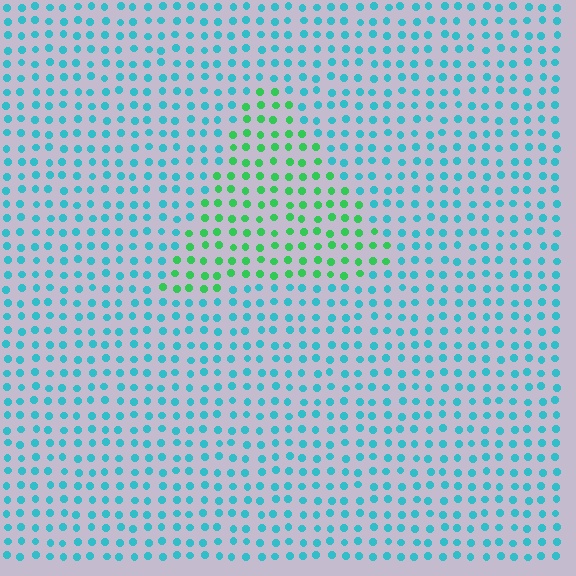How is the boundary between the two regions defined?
The boundary is defined purely by a slight shift in hue (about 51 degrees). Spacing, size, and orientation are identical on both sides.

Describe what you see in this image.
The image is filled with small cyan elements in a uniform arrangement. A triangle-shaped region is visible where the elements are tinted to a slightly different hue, forming a subtle color boundary.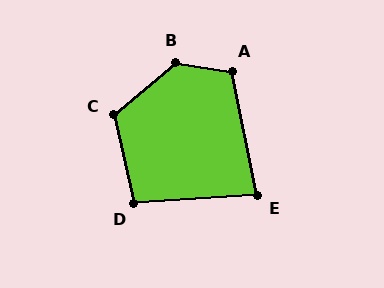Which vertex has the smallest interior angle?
E, at approximately 83 degrees.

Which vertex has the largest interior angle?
B, at approximately 131 degrees.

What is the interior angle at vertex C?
Approximately 118 degrees (obtuse).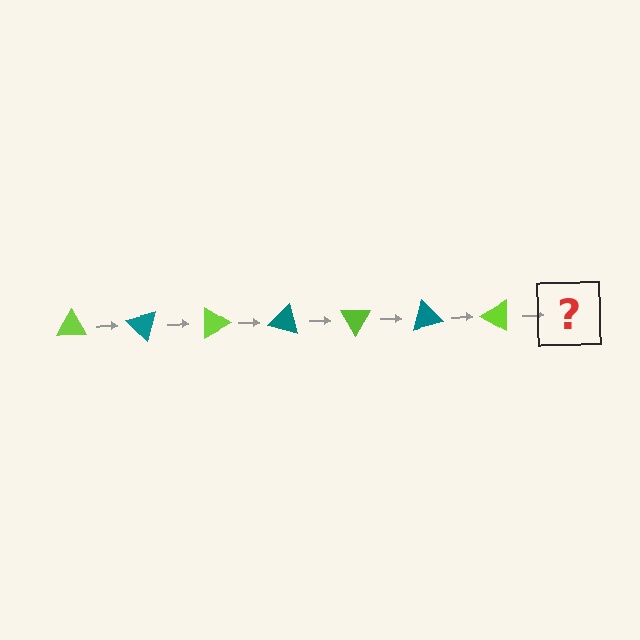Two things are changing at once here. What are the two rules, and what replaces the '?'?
The two rules are that it rotates 45 degrees each step and the color cycles through lime and teal. The '?' should be a teal triangle, rotated 315 degrees from the start.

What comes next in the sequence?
The next element should be a teal triangle, rotated 315 degrees from the start.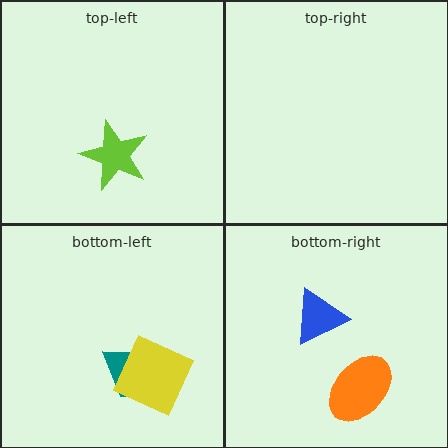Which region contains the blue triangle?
The bottom-right region.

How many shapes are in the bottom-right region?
2.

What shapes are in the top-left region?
The lime star.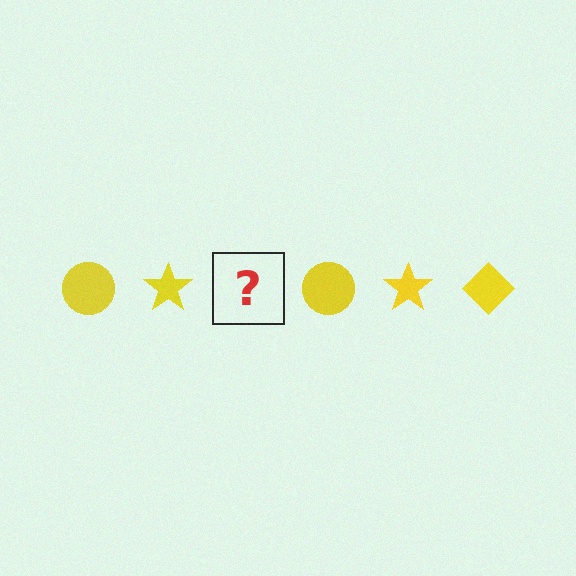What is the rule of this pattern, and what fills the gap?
The rule is that the pattern cycles through circle, star, diamond shapes in yellow. The gap should be filled with a yellow diamond.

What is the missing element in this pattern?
The missing element is a yellow diamond.